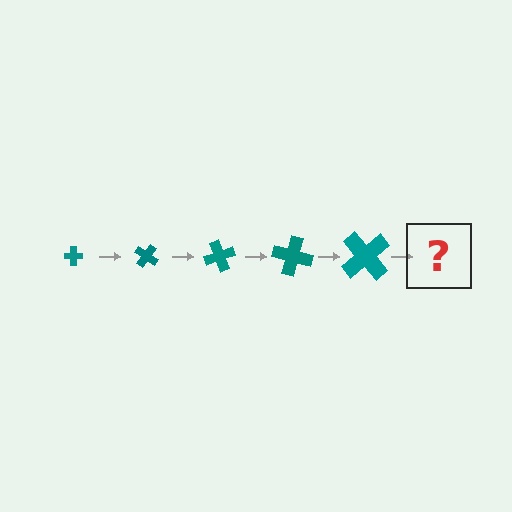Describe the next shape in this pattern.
It should be a cross, larger than the previous one and rotated 175 degrees from the start.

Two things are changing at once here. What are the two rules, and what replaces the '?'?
The two rules are that the cross grows larger each step and it rotates 35 degrees each step. The '?' should be a cross, larger than the previous one and rotated 175 degrees from the start.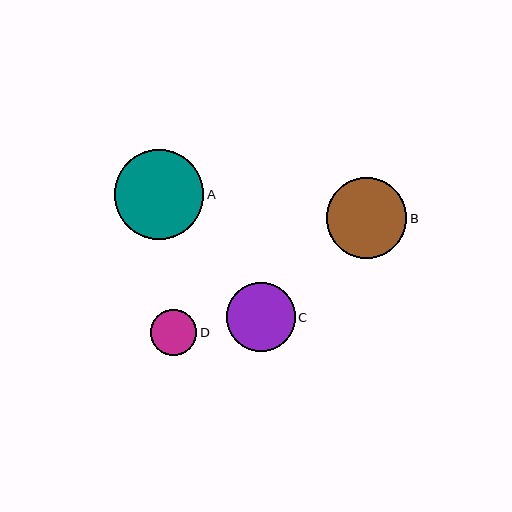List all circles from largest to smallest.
From largest to smallest: A, B, C, D.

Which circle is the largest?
Circle A is the largest with a size of approximately 90 pixels.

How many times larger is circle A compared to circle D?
Circle A is approximately 2.0 times the size of circle D.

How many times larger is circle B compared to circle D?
Circle B is approximately 1.8 times the size of circle D.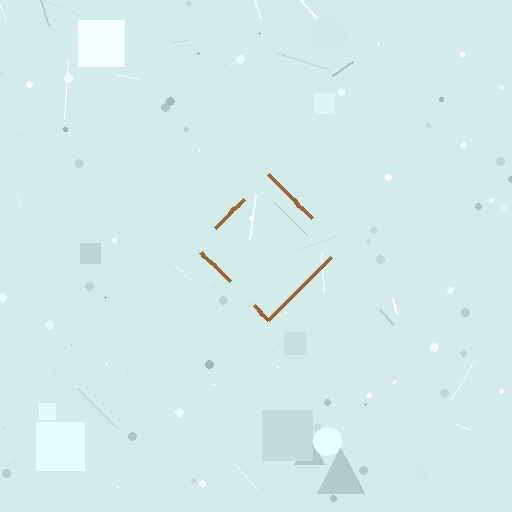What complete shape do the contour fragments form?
The contour fragments form a diamond.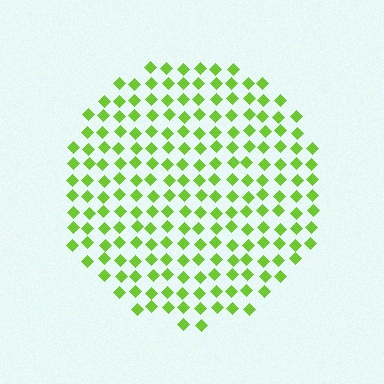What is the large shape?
The large shape is a circle.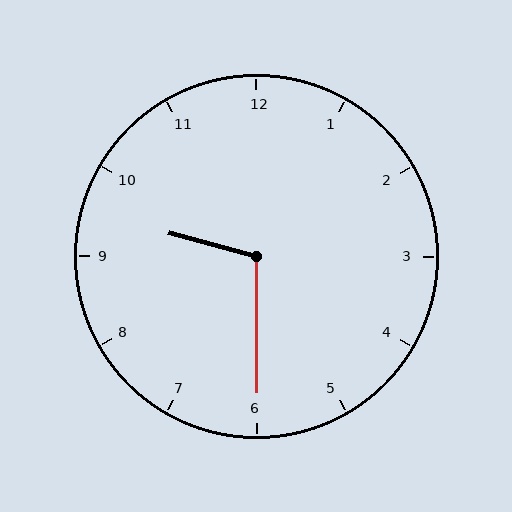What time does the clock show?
9:30.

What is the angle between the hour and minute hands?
Approximately 105 degrees.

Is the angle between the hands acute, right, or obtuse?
It is obtuse.